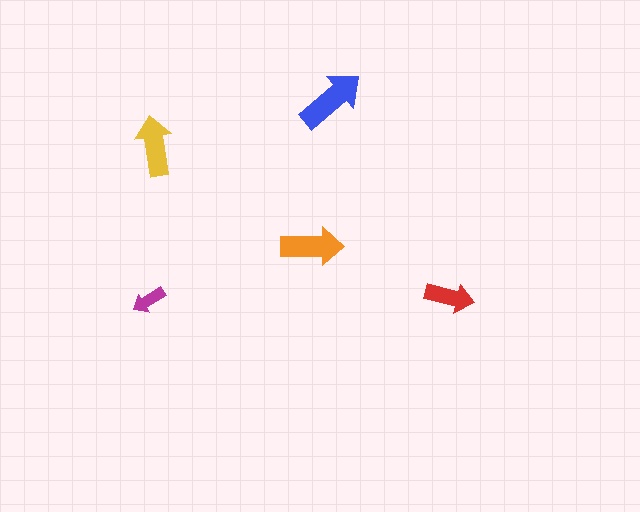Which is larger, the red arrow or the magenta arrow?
The red one.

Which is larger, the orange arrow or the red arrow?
The orange one.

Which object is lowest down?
The magenta arrow is bottommost.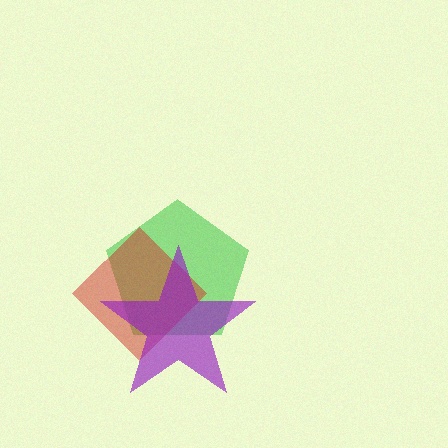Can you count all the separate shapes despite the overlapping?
Yes, there are 3 separate shapes.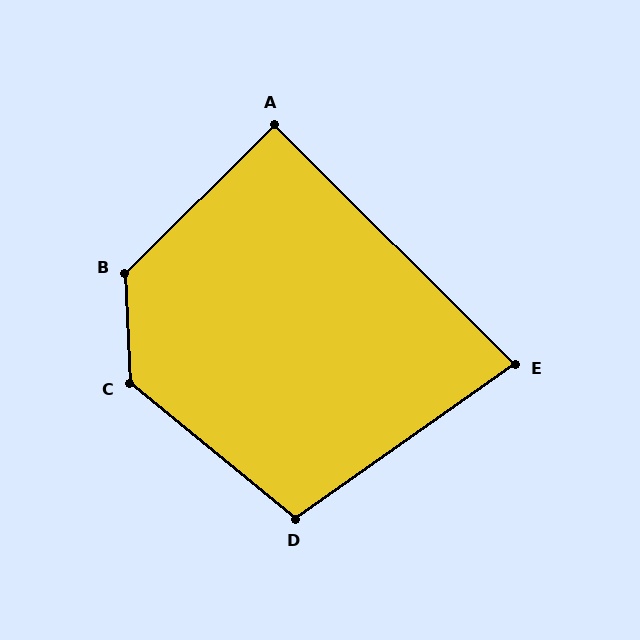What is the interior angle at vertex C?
Approximately 132 degrees (obtuse).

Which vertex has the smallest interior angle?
E, at approximately 80 degrees.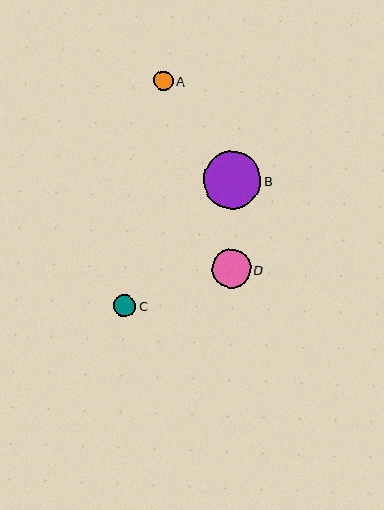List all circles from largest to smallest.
From largest to smallest: B, D, C, A.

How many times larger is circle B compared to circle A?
Circle B is approximately 2.9 times the size of circle A.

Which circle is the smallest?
Circle A is the smallest with a size of approximately 20 pixels.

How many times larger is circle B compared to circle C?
Circle B is approximately 2.6 times the size of circle C.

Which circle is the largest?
Circle B is the largest with a size of approximately 58 pixels.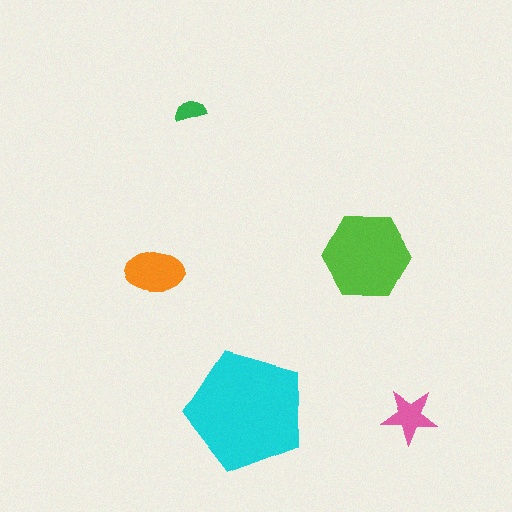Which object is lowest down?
The pink star is bottommost.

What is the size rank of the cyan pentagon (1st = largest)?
1st.